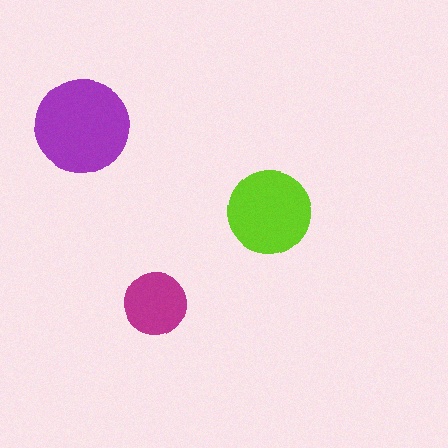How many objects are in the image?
There are 3 objects in the image.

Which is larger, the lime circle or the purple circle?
The purple one.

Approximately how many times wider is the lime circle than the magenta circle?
About 1.5 times wider.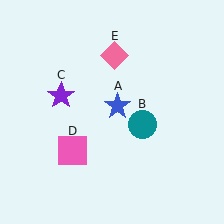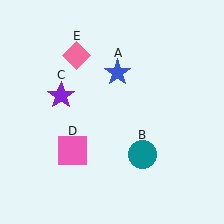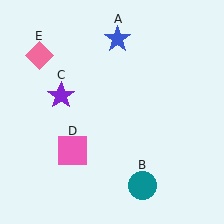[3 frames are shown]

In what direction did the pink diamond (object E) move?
The pink diamond (object E) moved left.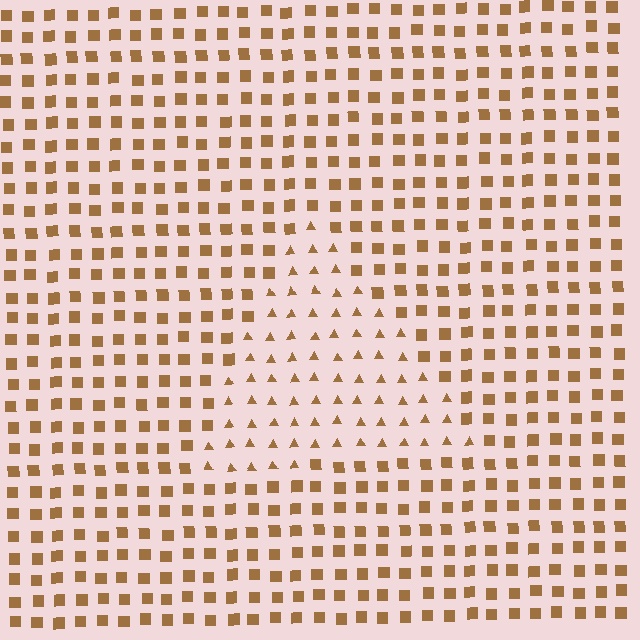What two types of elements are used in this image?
The image uses triangles inside the triangle region and squares outside it.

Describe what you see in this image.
The image is filled with small brown elements arranged in a uniform grid. A triangle-shaped region contains triangles, while the surrounding area contains squares. The boundary is defined purely by the change in element shape.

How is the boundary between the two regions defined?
The boundary is defined by a change in element shape: triangles inside vs. squares outside. All elements share the same color and spacing.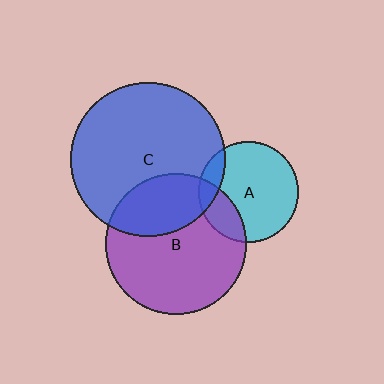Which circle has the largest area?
Circle C (blue).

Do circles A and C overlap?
Yes.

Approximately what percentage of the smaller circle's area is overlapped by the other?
Approximately 15%.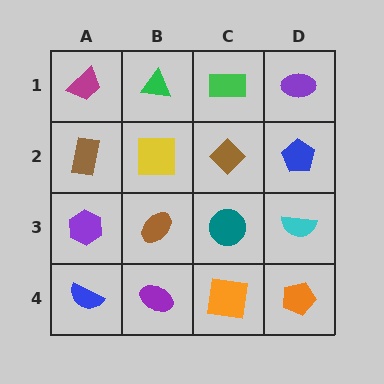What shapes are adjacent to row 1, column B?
A yellow square (row 2, column B), a magenta trapezoid (row 1, column A), a green rectangle (row 1, column C).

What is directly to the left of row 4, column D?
An orange square.